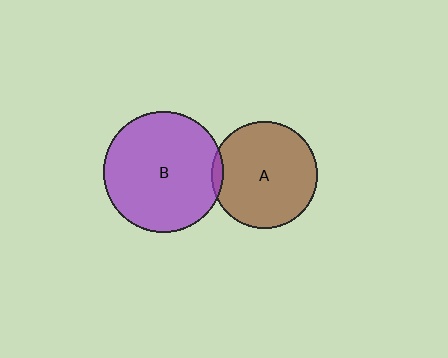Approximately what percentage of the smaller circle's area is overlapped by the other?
Approximately 5%.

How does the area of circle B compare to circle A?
Approximately 1.3 times.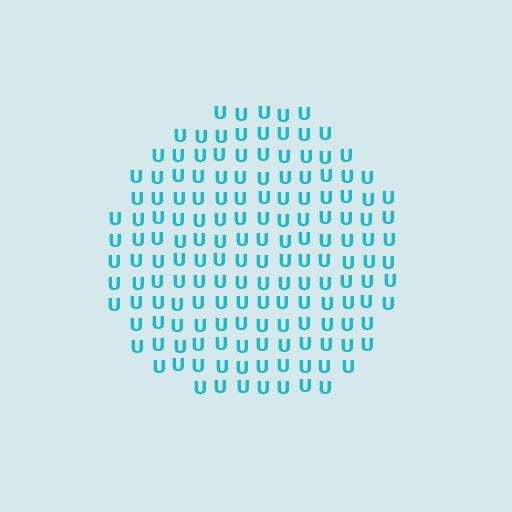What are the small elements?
The small elements are letter U's.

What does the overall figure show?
The overall figure shows a circle.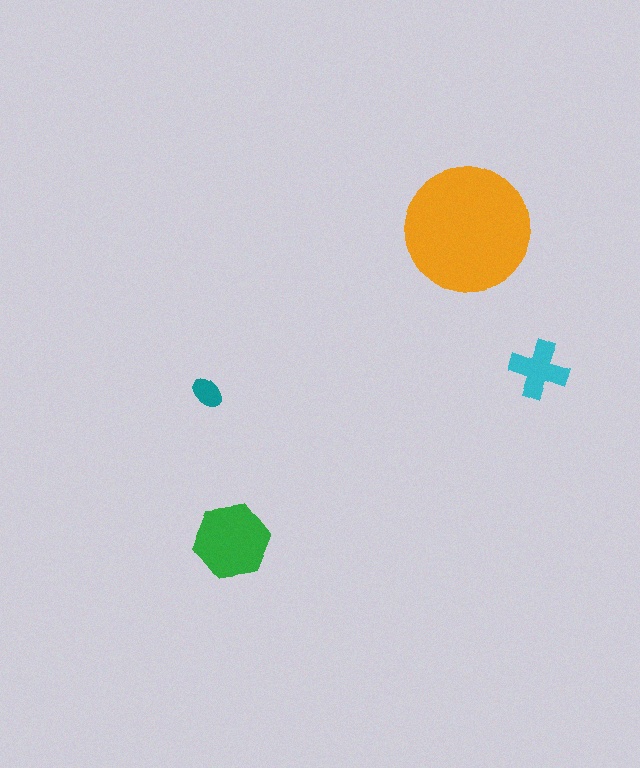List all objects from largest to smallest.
The orange circle, the green hexagon, the cyan cross, the teal ellipse.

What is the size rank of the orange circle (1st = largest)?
1st.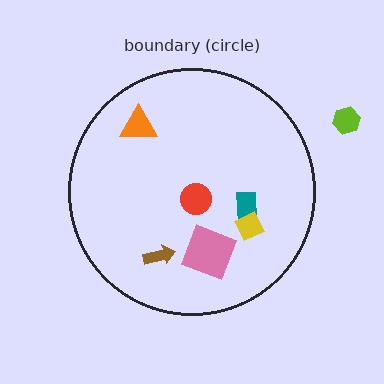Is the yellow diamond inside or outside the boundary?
Inside.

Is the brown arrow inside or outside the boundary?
Inside.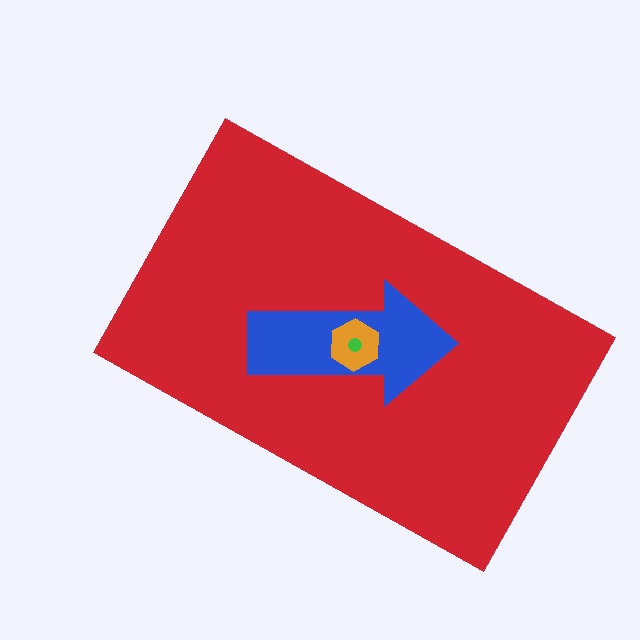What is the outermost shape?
The red rectangle.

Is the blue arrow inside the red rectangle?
Yes.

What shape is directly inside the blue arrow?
The orange hexagon.